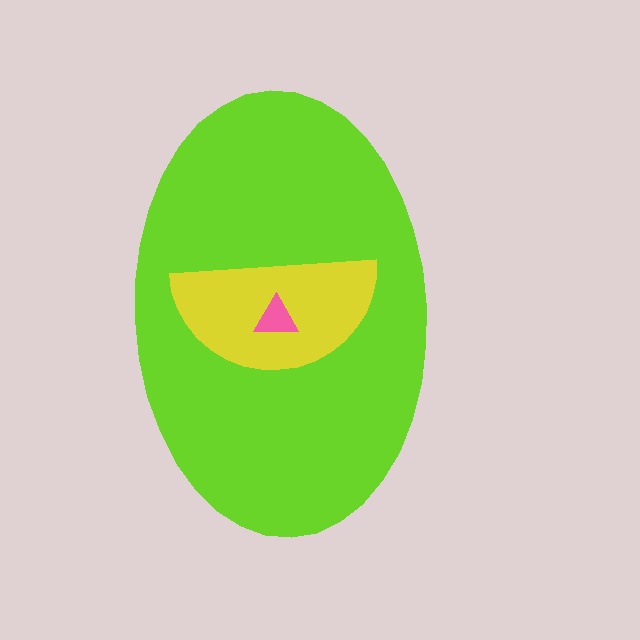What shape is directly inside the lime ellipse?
The yellow semicircle.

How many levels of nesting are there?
3.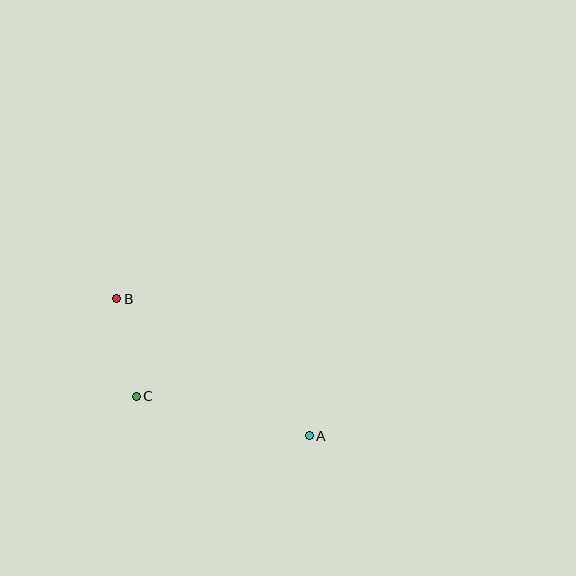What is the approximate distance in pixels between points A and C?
The distance between A and C is approximately 178 pixels.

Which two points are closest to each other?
Points B and C are closest to each other.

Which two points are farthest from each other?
Points A and B are farthest from each other.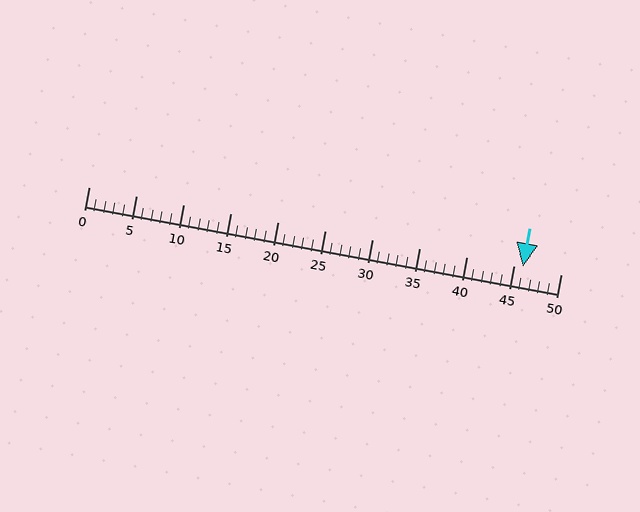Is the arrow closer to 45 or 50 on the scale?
The arrow is closer to 45.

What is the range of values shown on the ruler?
The ruler shows values from 0 to 50.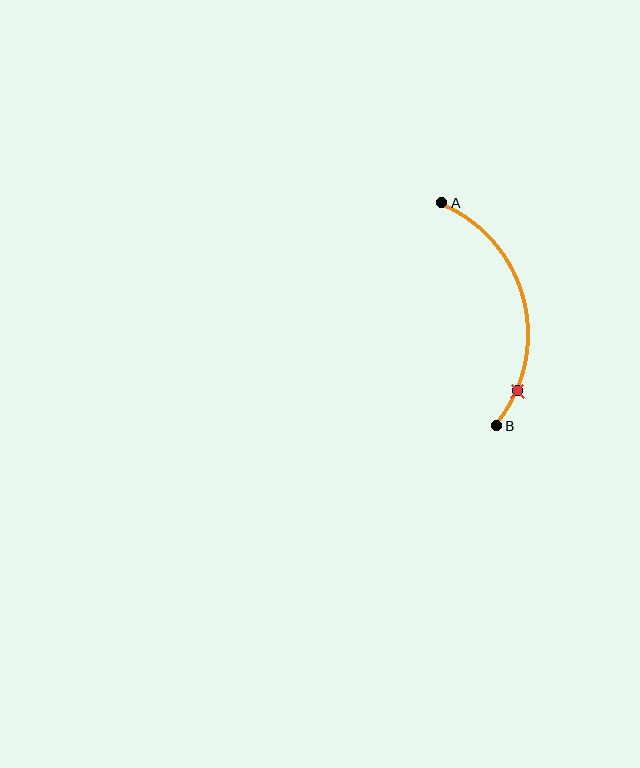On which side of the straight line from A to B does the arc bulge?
The arc bulges to the right of the straight line connecting A and B.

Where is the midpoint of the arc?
The arc midpoint is the point on the curve farthest from the straight line joining A and B. It sits to the right of that line.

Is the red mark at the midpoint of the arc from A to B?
No. The red mark lies on the arc but is closer to endpoint B. The arc midpoint would be at the point on the curve equidistant along the arc from both A and B.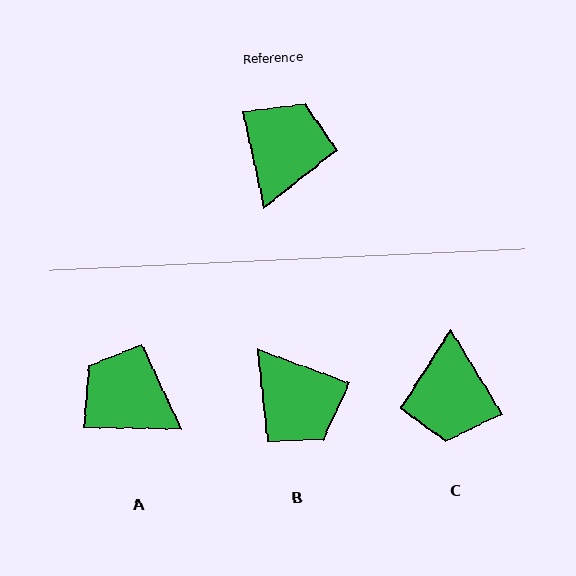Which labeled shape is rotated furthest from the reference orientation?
C, about 161 degrees away.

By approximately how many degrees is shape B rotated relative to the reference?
Approximately 123 degrees clockwise.